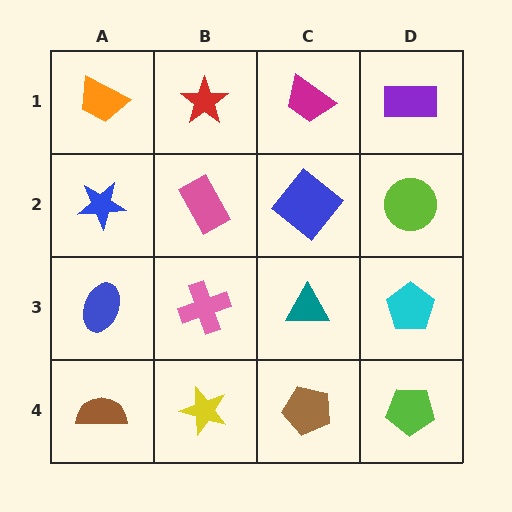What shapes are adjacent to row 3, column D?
A lime circle (row 2, column D), a lime pentagon (row 4, column D), a teal triangle (row 3, column C).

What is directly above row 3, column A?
A blue star.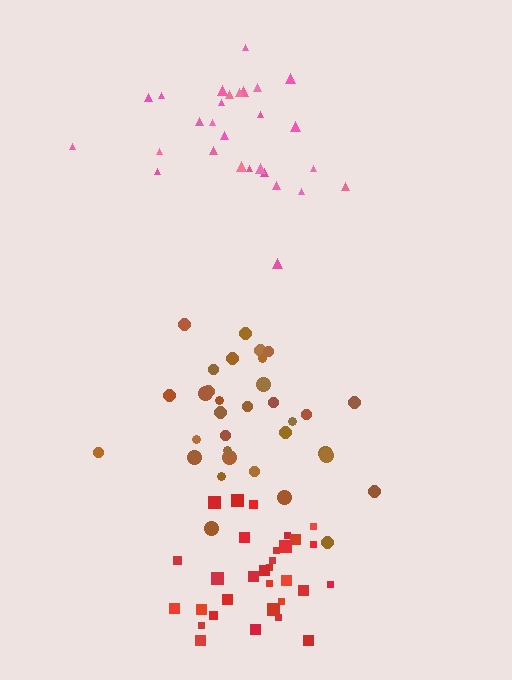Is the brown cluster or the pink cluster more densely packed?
Brown.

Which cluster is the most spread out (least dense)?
Pink.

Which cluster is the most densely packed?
Red.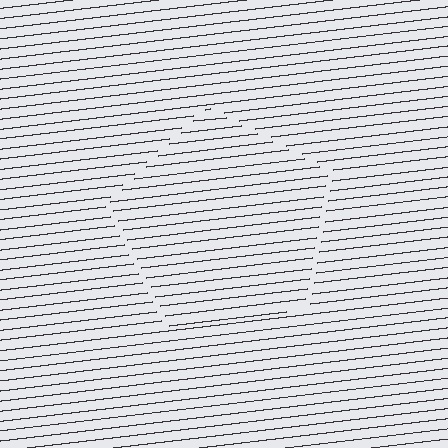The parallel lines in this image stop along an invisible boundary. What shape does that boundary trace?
An illusory pentagon. The interior of the shape contains the same grating, shifted by half a period — the contour is defined by the phase discontinuity where line-ends from the inner and outer gratings abut.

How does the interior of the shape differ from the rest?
The interior of the shape contains the same grating, shifted by half a period — the contour is defined by the phase discontinuity where line-ends from the inner and outer gratings abut.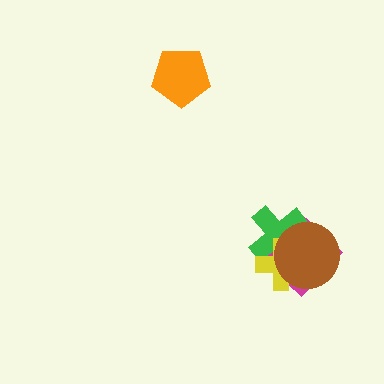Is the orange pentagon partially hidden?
No, no other shape covers it.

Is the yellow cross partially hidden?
Yes, it is partially covered by another shape.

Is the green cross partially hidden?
Yes, it is partially covered by another shape.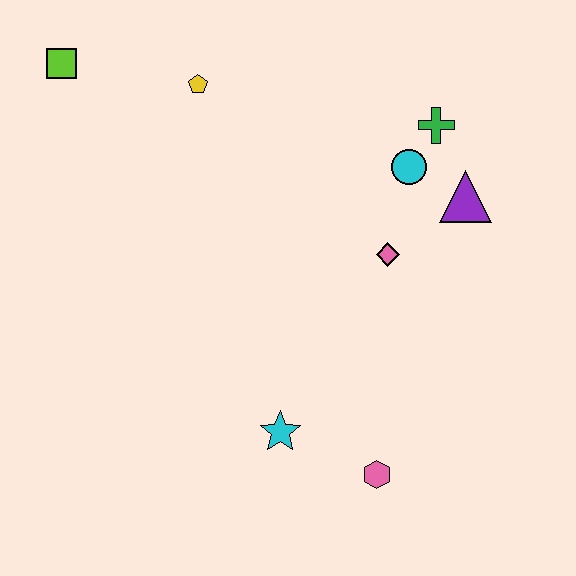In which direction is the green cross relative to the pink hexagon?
The green cross is above the pink hexagon.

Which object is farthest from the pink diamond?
The lime square is farthest from the pink diamond.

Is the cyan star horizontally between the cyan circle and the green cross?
No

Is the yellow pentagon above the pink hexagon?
Yes